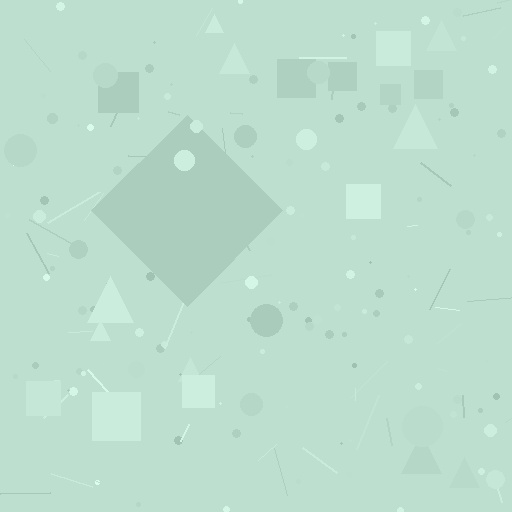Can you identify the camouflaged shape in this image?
The camouflaged shape is a diamond.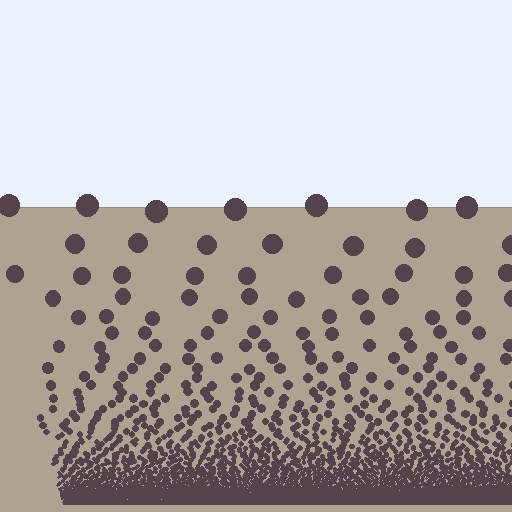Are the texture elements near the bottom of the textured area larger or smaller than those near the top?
Smaller. The gradient is inverted — elements near the bottom are smaller and denser.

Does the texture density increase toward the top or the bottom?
Density increases toward the bottom.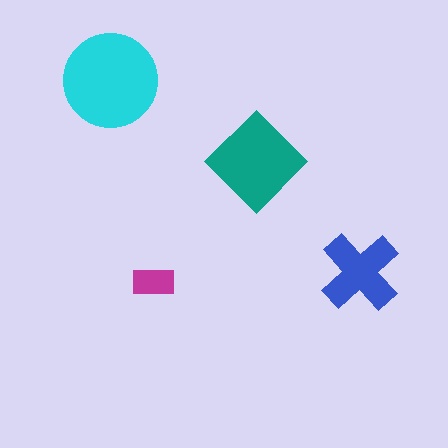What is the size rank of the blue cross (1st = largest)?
3rd.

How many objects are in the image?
There are 4 objects in the image.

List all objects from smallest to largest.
The magenta rectangle, the blue cross, the teal diamond, the cyan circle.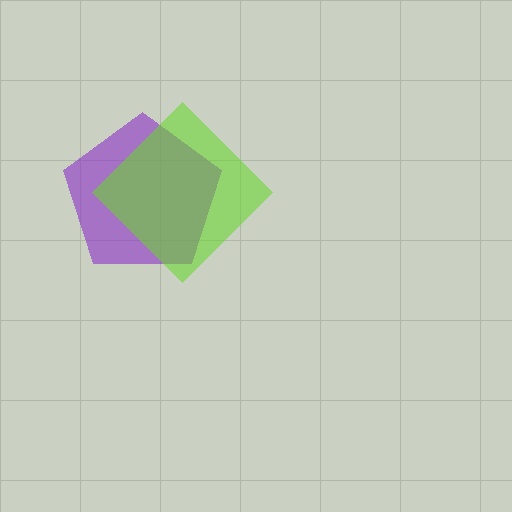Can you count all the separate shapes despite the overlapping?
Yes, there are 2 separate shapes.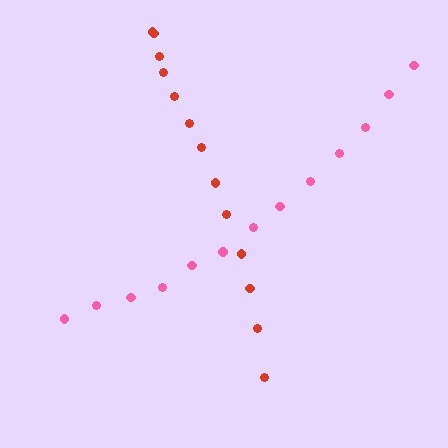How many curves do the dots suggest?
There are 2 distinct paths.